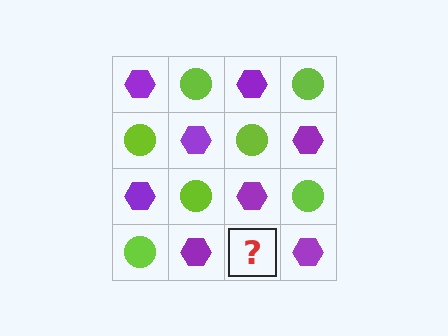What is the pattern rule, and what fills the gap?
The rule is that it alternates purple hexagon and lime circle in a checkerboard pattern. The gap should be filled with a lime circle.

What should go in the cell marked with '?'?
The missing cell should contain a lime circle.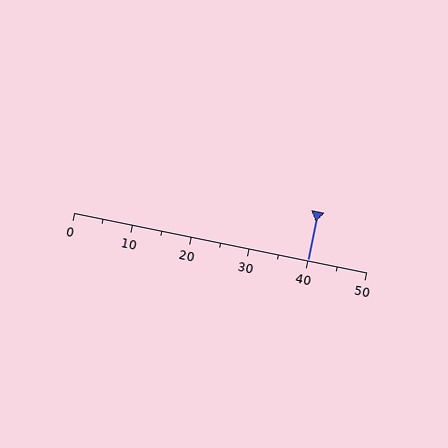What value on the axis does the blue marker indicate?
The marker indicates approximately 40.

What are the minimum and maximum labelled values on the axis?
The axis runs from 0 to 50.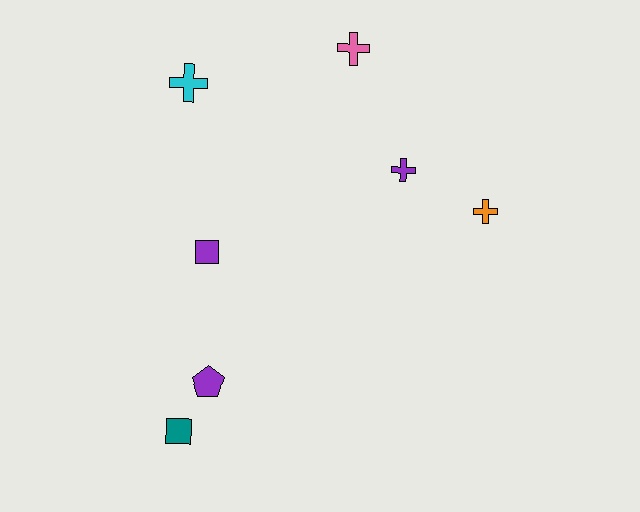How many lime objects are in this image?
There are no lime objects.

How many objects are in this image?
There are 7 objects.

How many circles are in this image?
There are no circles.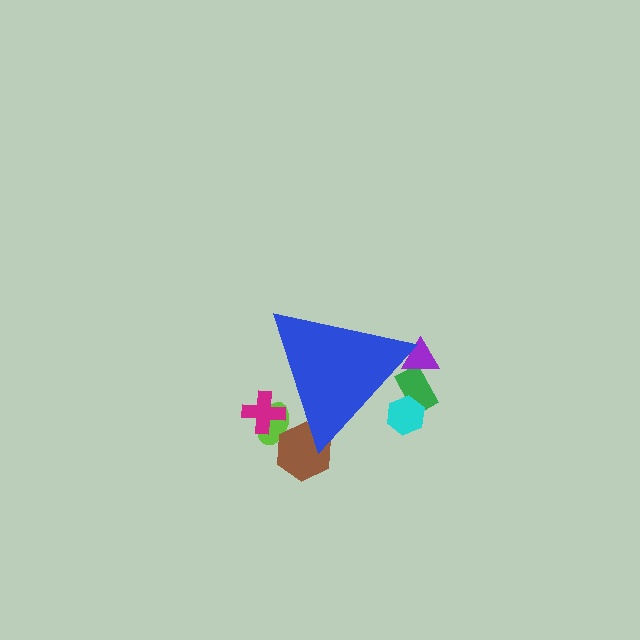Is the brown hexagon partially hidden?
Yes, the brown hexagon is partially hidden behind the blue triangle.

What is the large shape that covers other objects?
A blue triangle.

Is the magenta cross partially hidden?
Yes, the magenta cross is partially hidden behind the blue triangle.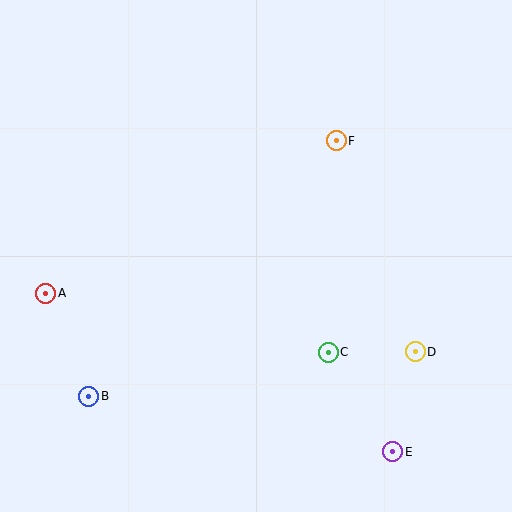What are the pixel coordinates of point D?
Point D is at (415, 352).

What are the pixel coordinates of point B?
Point B is at (89, 396).